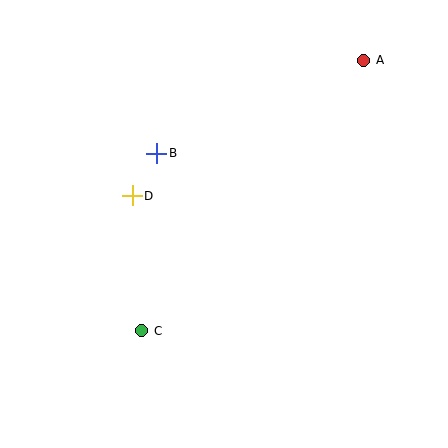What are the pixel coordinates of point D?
Point D is at (132, 196).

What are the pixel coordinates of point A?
Point A is at (364, 60).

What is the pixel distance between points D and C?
The distance between D and C is 135 pixels.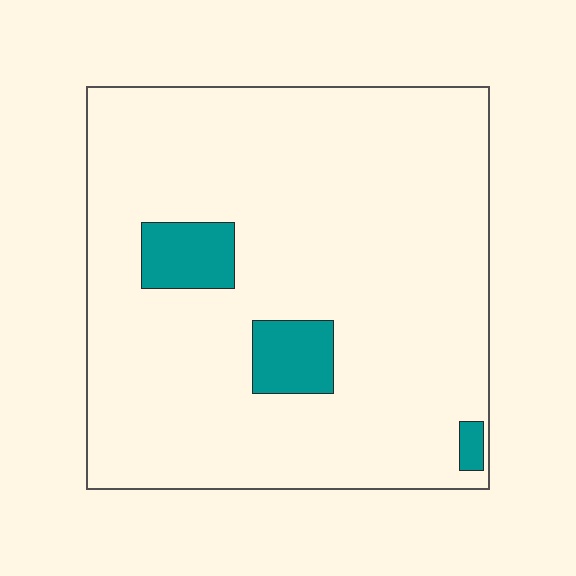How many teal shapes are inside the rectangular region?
3.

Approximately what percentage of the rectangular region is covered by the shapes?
Approximately 10%.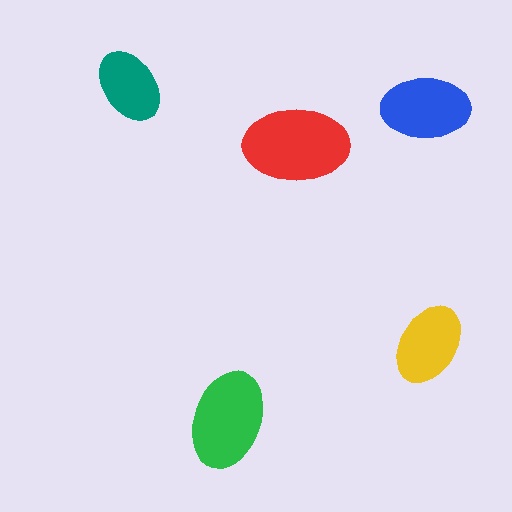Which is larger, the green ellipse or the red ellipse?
The red one.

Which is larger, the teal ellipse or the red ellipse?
The red one.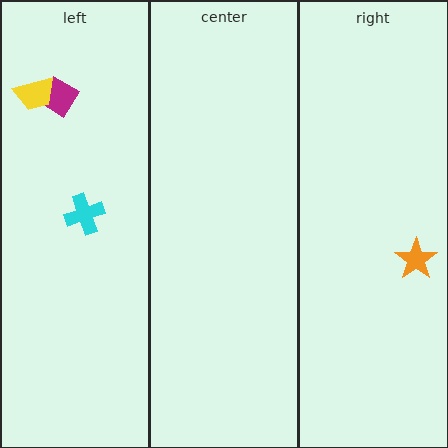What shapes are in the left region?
The cyan cross, the magenta diamond, the yellow trapezoid.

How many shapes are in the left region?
3.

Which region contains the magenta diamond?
The left region.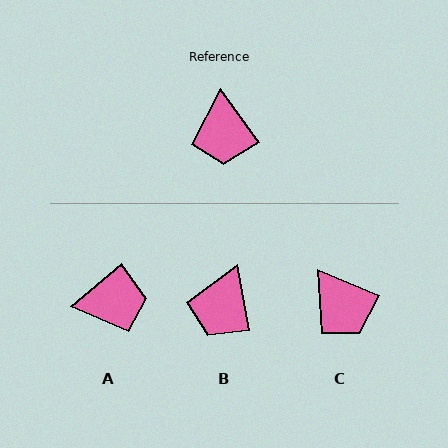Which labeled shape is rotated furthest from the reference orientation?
A, about 94 degrees away.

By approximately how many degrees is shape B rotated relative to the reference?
Approximately 25 degrees clockwise.